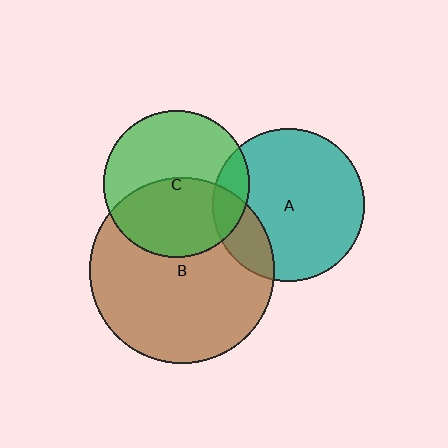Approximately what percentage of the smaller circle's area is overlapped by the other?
Approximately 20%.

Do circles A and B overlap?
Yes.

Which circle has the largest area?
Circle B (brown).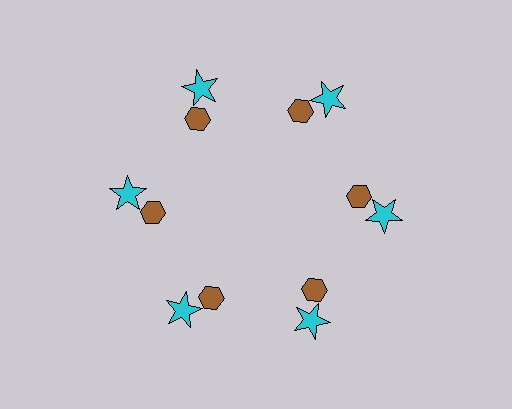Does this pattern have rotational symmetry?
Yes, this pattern has 6-fold rotational symmetry. It looks the same after rotating 60 degrees around the center.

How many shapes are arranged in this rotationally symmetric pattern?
There are 12 shapes, arranged in 6 groups of 2.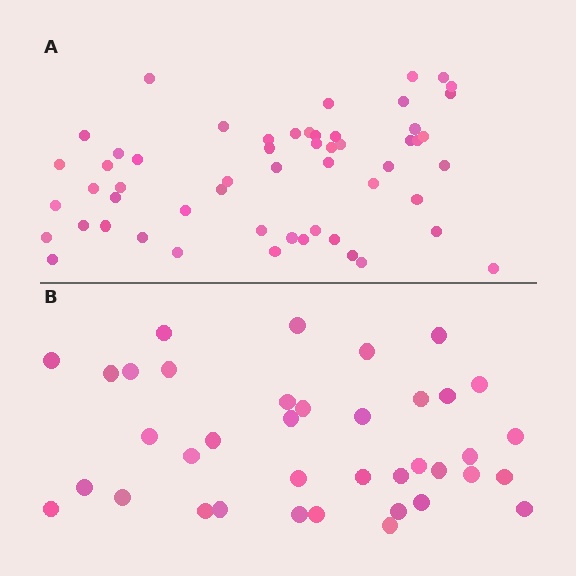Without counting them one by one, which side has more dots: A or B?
Region A (the top region) has more dots.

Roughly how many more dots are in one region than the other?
Region A has approximately 15 more dots than region B.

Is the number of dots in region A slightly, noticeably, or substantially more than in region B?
Region A has noticeably more, but not dramatically so. The ratio is roughly 1.4 to 1.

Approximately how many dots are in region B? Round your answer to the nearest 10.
About 40 dots. (The exact count is 38, which rounds to 40.)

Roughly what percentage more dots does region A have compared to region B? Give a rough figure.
About 45% more.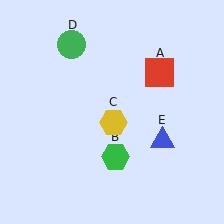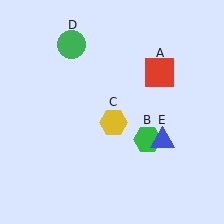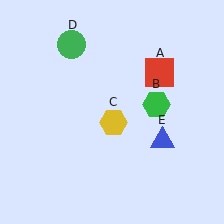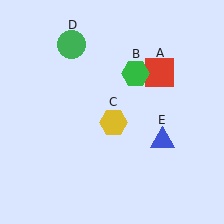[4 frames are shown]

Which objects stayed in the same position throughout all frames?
Red square (object A) and yellow hexagon (object C) and green circle (object D) and blue triangle (object E) remained stationary.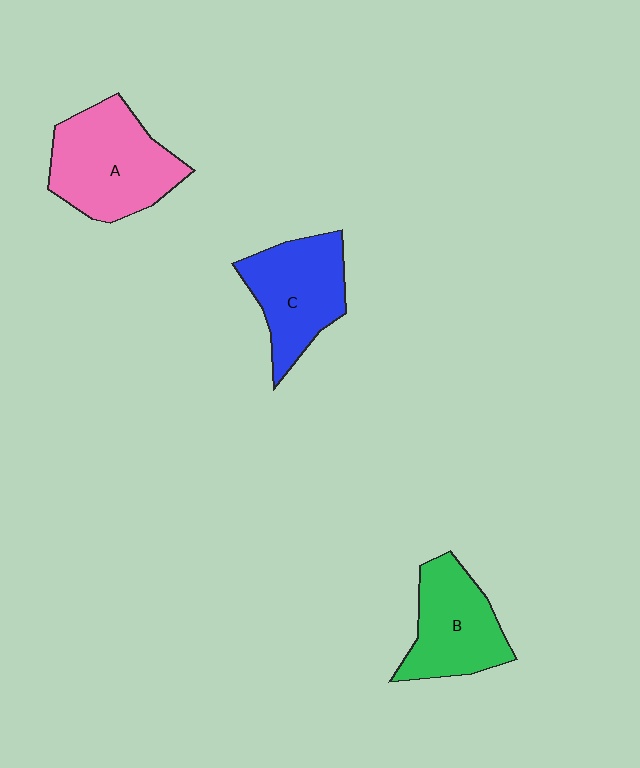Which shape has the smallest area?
Shape B (green).